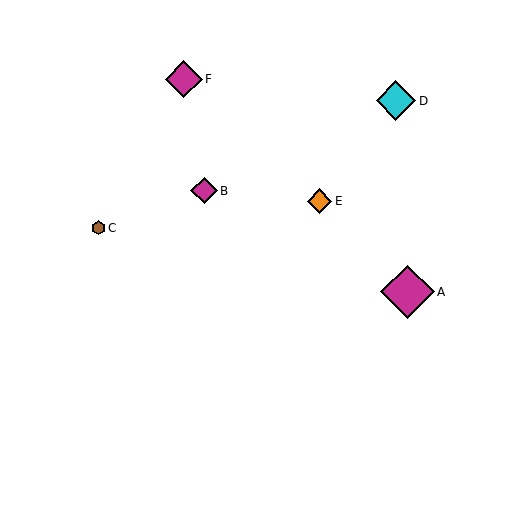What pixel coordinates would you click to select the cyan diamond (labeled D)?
Click at (396, 101) to select the cyan diamond D.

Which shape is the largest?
The magenta diamond (labeled A) is the largest.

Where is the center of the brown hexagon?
The center of the brown hexagon is at (99, 228).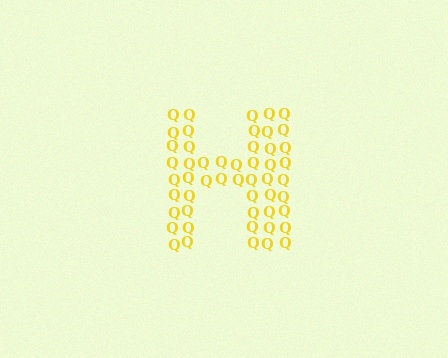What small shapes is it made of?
It is made of small letter Q's.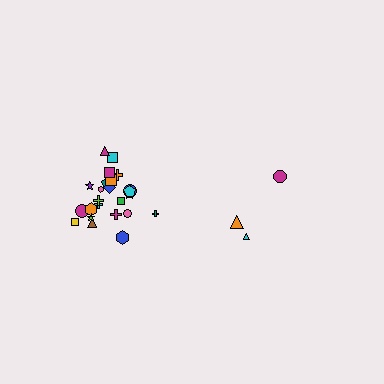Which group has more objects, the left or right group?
The left group.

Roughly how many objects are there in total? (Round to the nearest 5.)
Roughly 30 objects in total.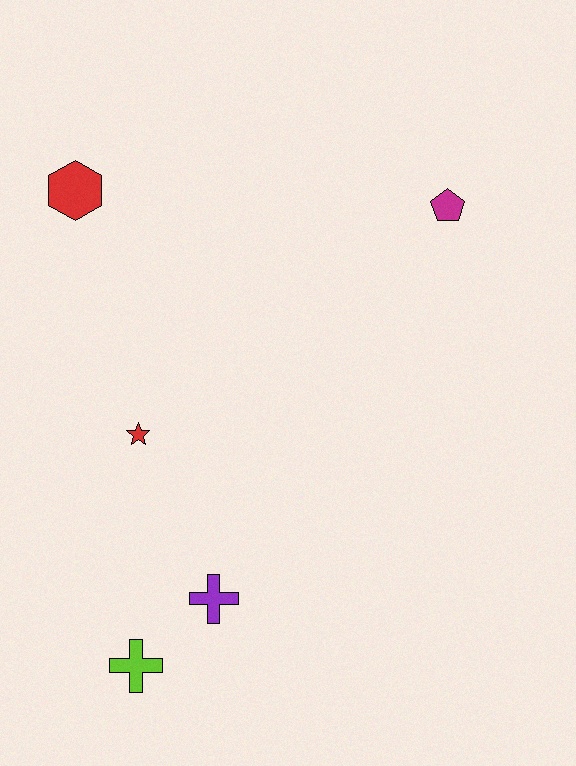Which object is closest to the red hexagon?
The red star is closest to the red hexagon.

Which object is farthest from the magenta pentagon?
The lime cross is farthest from the magenta pentagon.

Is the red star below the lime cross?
No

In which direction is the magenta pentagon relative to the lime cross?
The magenta pentagon is above the lime cross.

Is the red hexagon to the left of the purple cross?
Yes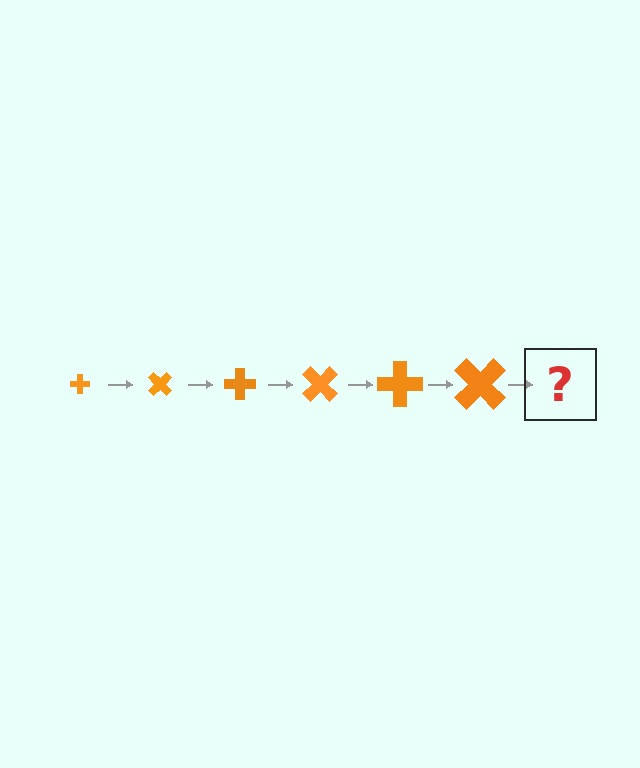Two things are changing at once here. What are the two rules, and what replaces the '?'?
The two rules are that the cross grows larger each step and it rotates 45 degrees each step. The '?' should be a cross, larger than the previous one and rotated 270 degrees from the start.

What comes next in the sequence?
The next element should be a cross, larger than the previous one and rotated 270 degrees from the start.